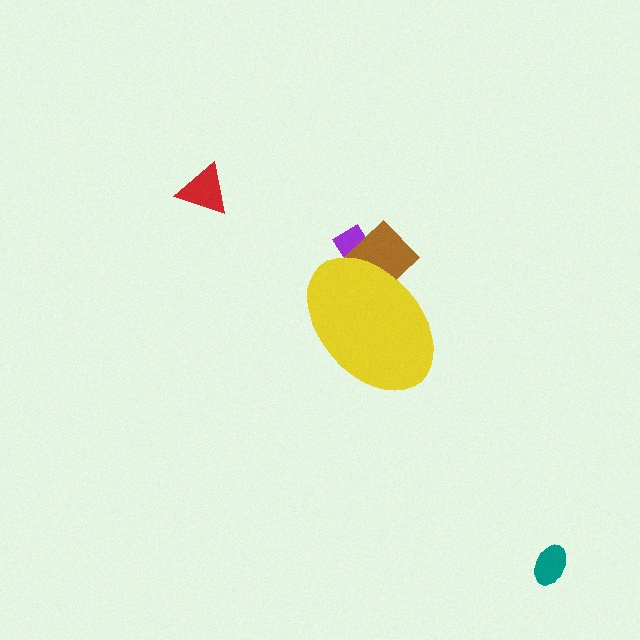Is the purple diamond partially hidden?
Yes, the purple diamond is partially hidden behind the yellow ellipse.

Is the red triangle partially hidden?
No, the red triangle is fully visible.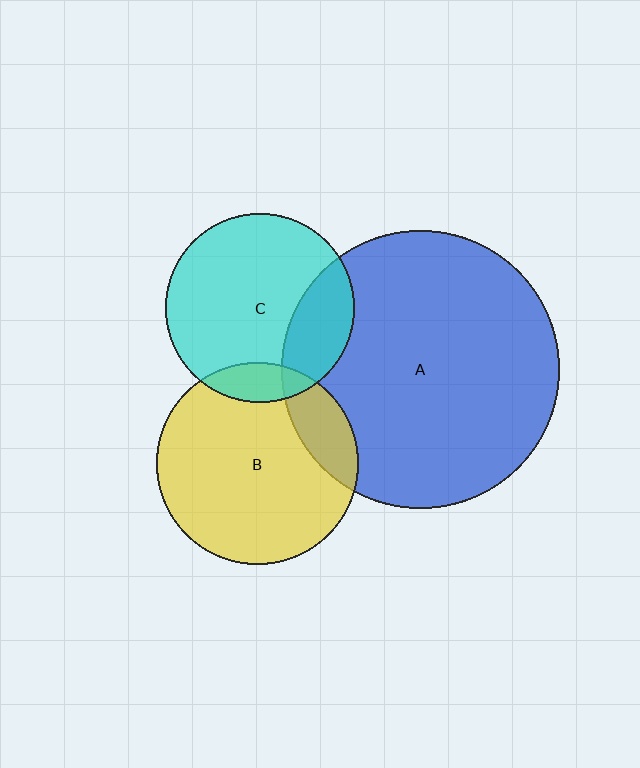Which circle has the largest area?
Circle A (blue).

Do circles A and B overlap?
Yes.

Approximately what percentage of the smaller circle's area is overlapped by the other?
Approximately 15%.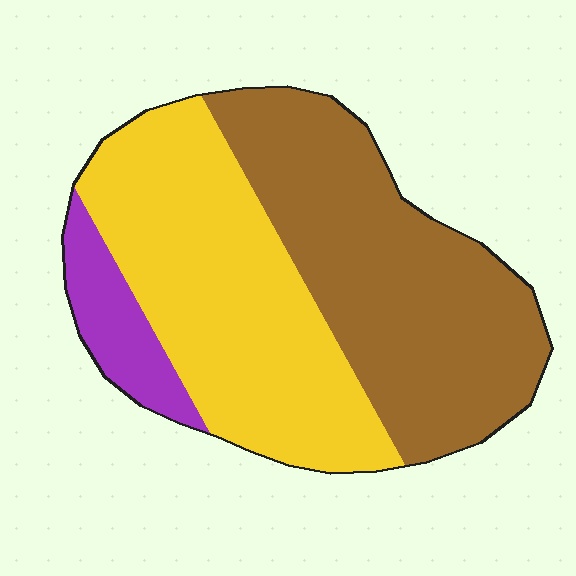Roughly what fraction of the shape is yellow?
Yellow takes up between a third and a half of the shape.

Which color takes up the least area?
Purple, at roughly 10%.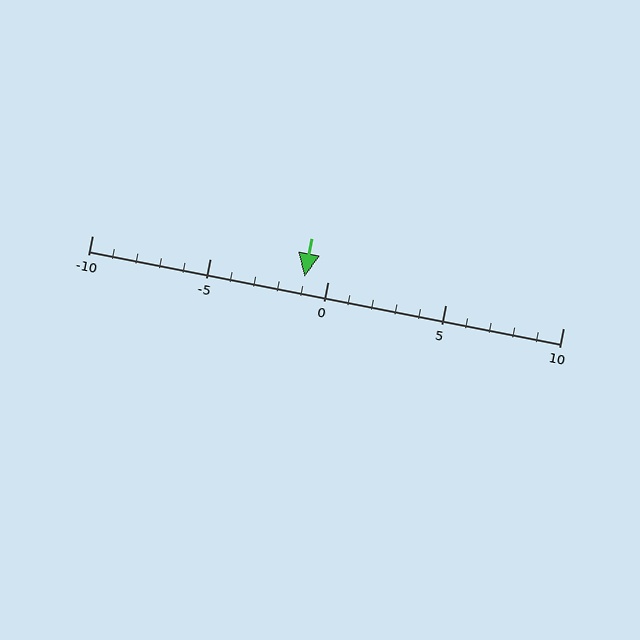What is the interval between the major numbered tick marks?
The major tick marks are spaced 5 units apart.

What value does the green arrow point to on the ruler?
The green arrow points to approximately -1.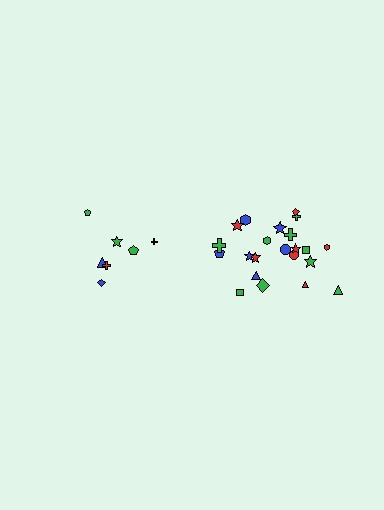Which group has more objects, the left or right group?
The right group.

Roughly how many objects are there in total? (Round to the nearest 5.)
Roughly 30 objects in total.